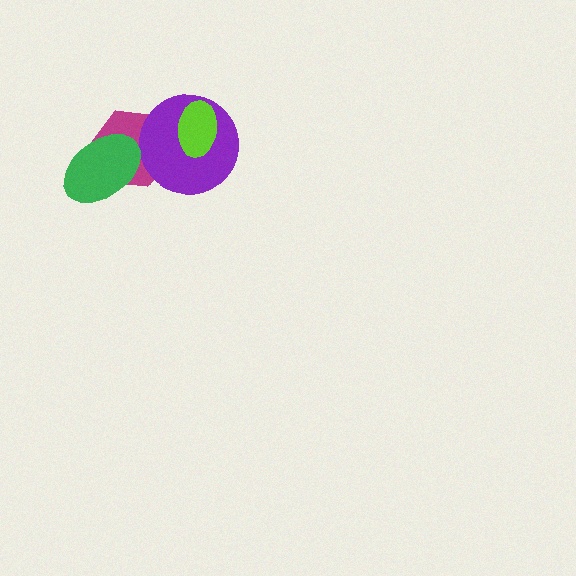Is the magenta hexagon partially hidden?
Yes, it is partially covered by another shape.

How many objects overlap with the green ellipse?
1 object overlaps with the green ellipse.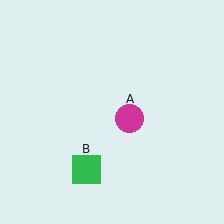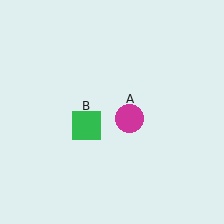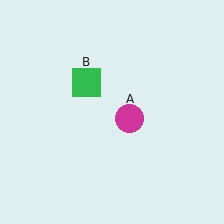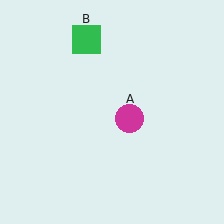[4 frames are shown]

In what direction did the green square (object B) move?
The green square (object B) moved up.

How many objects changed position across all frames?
1 object changed position: green square (object B).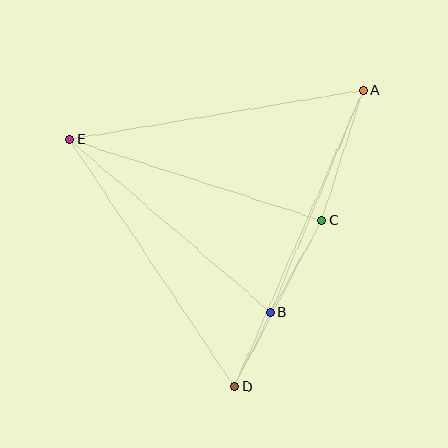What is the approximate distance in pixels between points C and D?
The distance between C and D is approximately 188 pixels.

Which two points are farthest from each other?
Points A and D are farthest from each other.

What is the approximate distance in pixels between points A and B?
The distance between A and B is approximately 241 pixels.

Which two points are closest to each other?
Points B and D are closest to each other.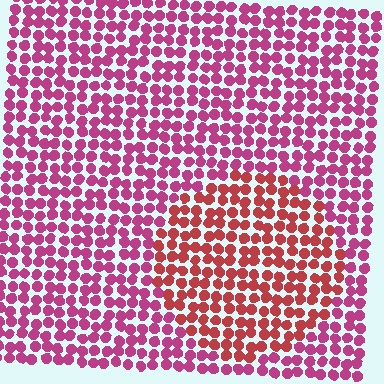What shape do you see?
I see a circle.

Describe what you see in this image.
The image is filled with small magenta elements in a uniform arrangement. A circle-shaped region is visible where the elements are tinted to a slightly different hue, forming a subtle color boundary.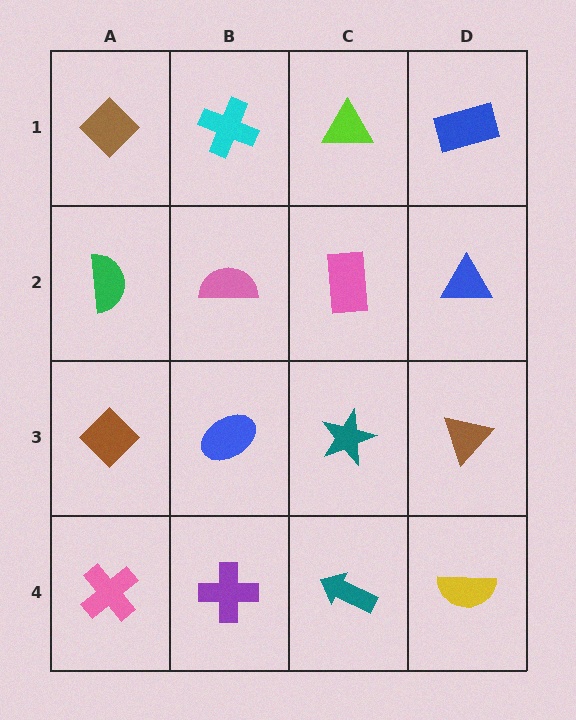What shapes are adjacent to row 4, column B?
A blue ellipse (row 3, column B), a pink cross (row 4, column A), a teal arrow (row 4, column C).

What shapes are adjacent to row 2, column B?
A cyan cross (row 1, column B), a blue ellipse (row 3, column B), a green semicircle (row 2, column A), a pink rectangle (row 2, column C).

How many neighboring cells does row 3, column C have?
4.